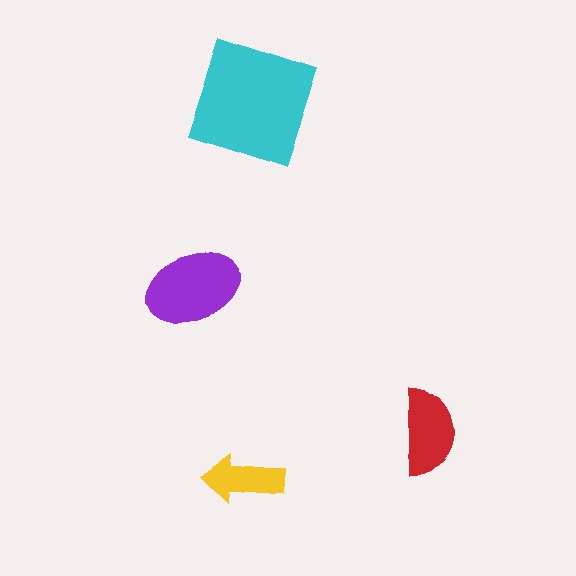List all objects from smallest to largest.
The yellow arrow, the red semicircle, the purple ellipse, the cyan square.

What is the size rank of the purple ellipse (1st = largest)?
2nd.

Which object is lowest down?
The yellow arrow is bottommost.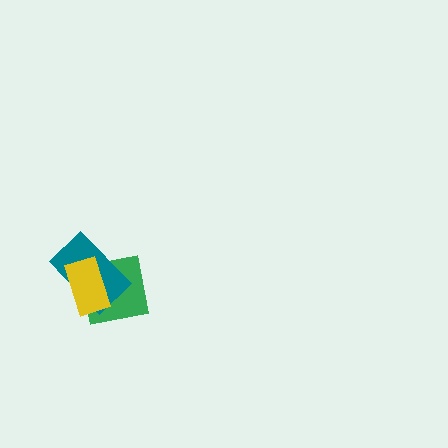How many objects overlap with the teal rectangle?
2 objects overlap with the teal rectangle.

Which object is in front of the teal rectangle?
The yellow rectangle is in front of the teal rectangle.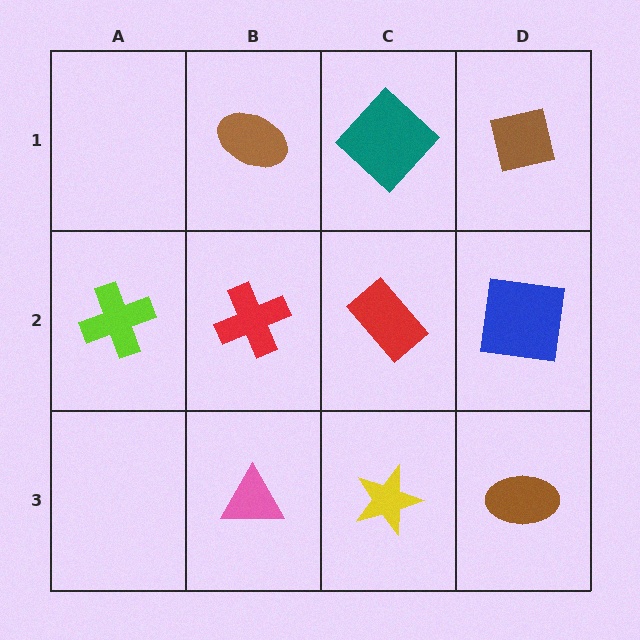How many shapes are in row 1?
3 shapes.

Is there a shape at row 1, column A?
No, that cell is empty.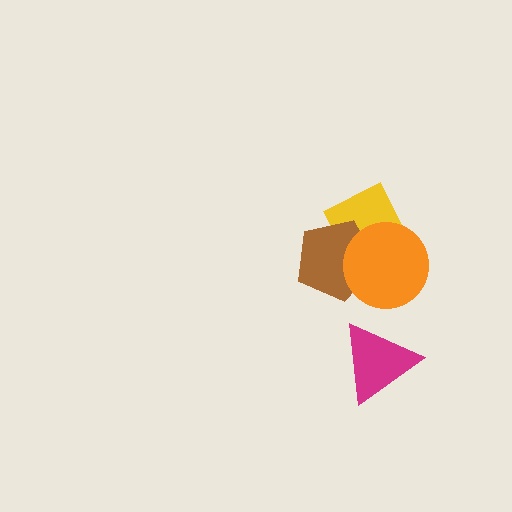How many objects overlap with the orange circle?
2 objects overlap with the orange circle.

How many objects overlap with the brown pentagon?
2 objects overlap with the brown pentagon.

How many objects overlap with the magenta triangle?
0 objects overlap with the magenta triangle.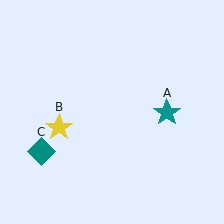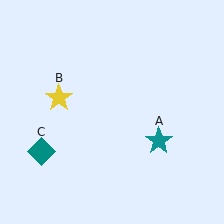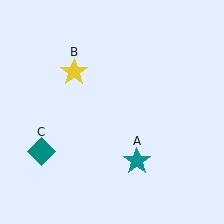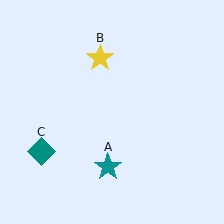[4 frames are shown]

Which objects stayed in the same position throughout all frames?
Teal diamond (object C) remained stationary.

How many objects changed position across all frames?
2 objects changed position: teal star (object A), yellow star (object B).